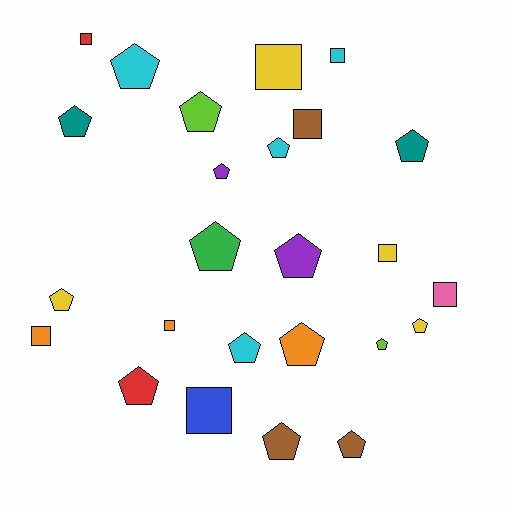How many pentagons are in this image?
There are 16 pentagons.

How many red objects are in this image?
There are 2 red objects.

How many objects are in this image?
There are 25 objects.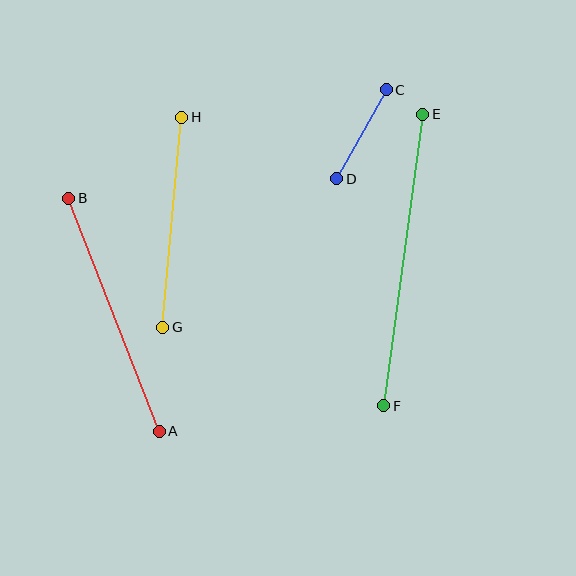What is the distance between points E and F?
The distance is approximately 294 pixels.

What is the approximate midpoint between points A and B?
The midpoint is at approximately (114, 315) pixels.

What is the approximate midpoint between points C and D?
The midpoint is at approximately (362, 134) pixels.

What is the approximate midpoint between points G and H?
The midpoint is at approximately (172, 222) pixels.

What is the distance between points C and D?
The distance is approximately 102 pixels.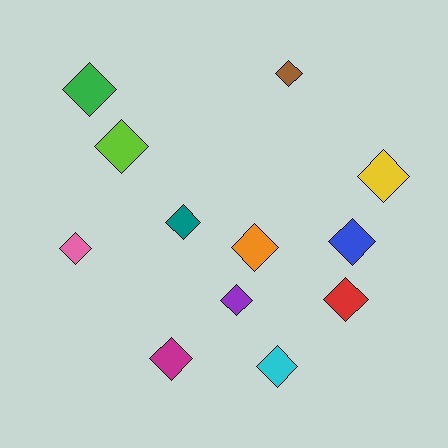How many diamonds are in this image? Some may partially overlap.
There are 12 diamonds.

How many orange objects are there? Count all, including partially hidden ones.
There is 1 orange object.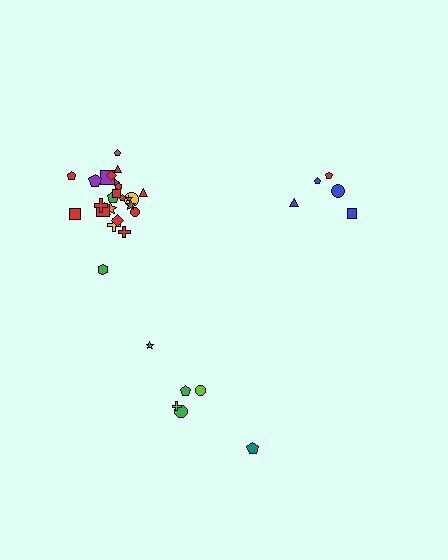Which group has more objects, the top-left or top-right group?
The top-left group.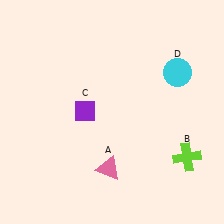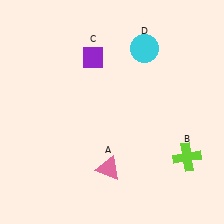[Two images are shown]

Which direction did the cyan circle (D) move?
The cyan circle (D) moved left.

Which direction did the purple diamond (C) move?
The purple diamond (C) moved up.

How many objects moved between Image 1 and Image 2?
2 objects moved between the two images.